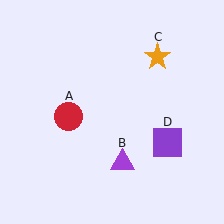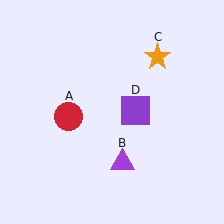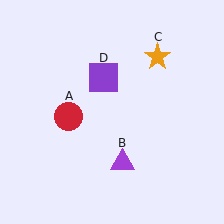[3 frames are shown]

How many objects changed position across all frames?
1 object changed position: purple square (object D).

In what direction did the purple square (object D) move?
The purple square (object D) moved up and to the left.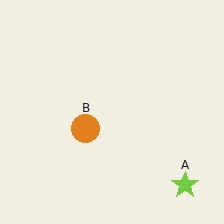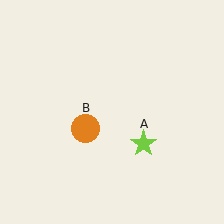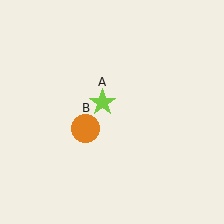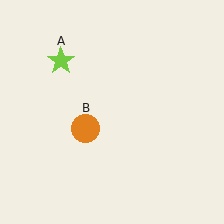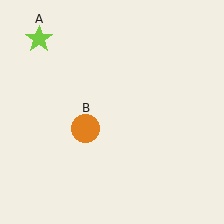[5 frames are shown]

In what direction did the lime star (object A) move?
The lime star (object A) moved up and to the left.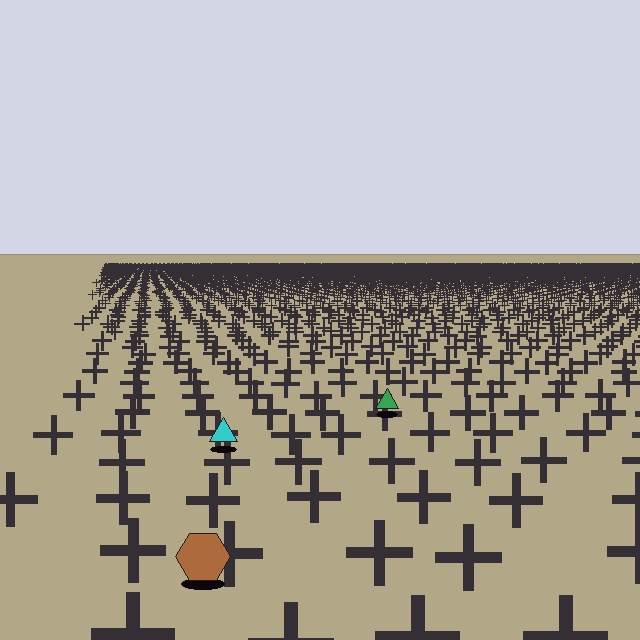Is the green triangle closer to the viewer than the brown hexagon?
No. The brown hexagon is closer — you can tell from the texture gradient: the ground texture is coarser near it.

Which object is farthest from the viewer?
The green triangle is farthest from the viewer. It appears smaller and the ground texture around it is denser.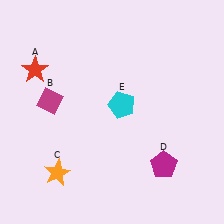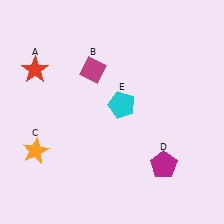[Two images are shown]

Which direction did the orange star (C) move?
The orange star (C) moved up.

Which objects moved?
The objects that moved are: the magenta diamond (B), the orange star (C).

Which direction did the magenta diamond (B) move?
The magenta diamond (B) moved right.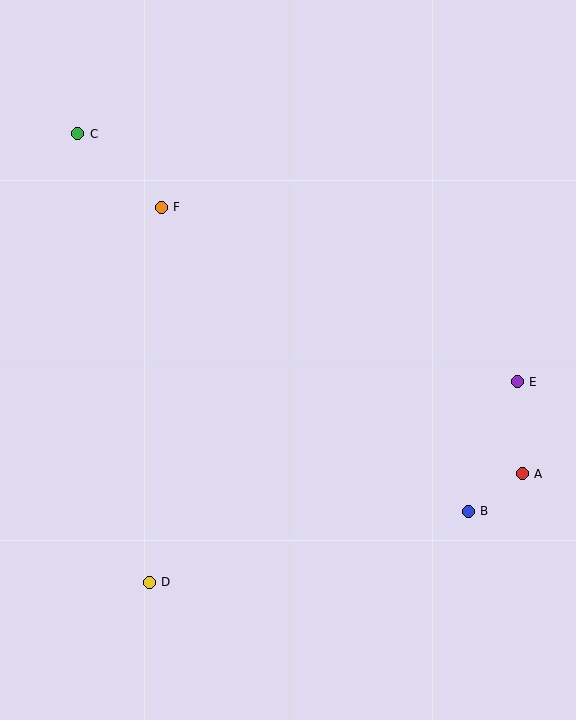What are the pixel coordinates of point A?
Point A is at (522, 474).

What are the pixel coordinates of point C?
Point C is at (78, 134).